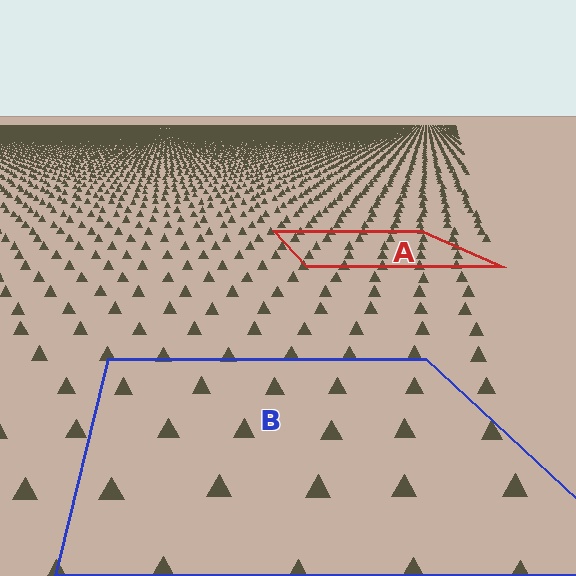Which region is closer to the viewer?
Region B is closer. The texture elements there are larger and more spread out.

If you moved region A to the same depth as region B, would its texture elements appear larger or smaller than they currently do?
They would appear larger. At a closer depth, the same texture elements are projected at a bigger on-screen size.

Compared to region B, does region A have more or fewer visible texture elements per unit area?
Region A has more texture elements per unit area — they are packed more densely because it is farther away.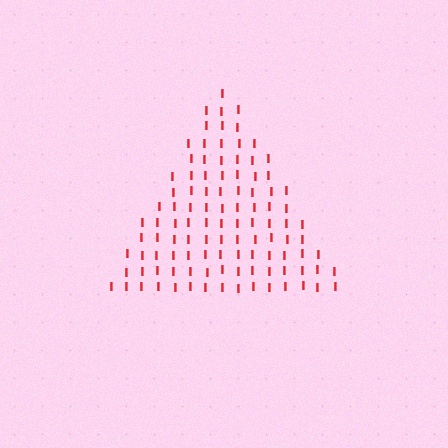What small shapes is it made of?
It is made of small letter I's.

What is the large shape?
The large shape is a triangle.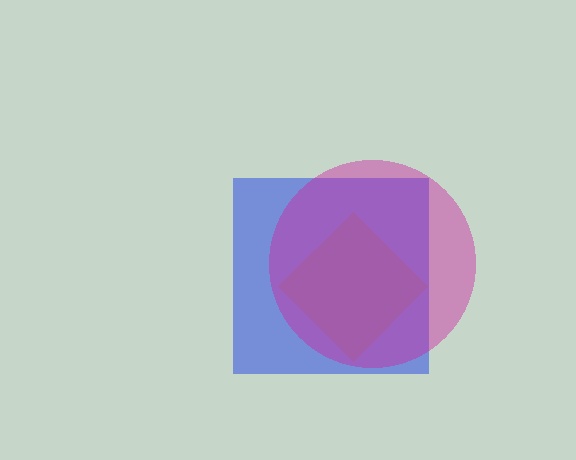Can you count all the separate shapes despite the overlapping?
Yes, there are 3 separate shapes.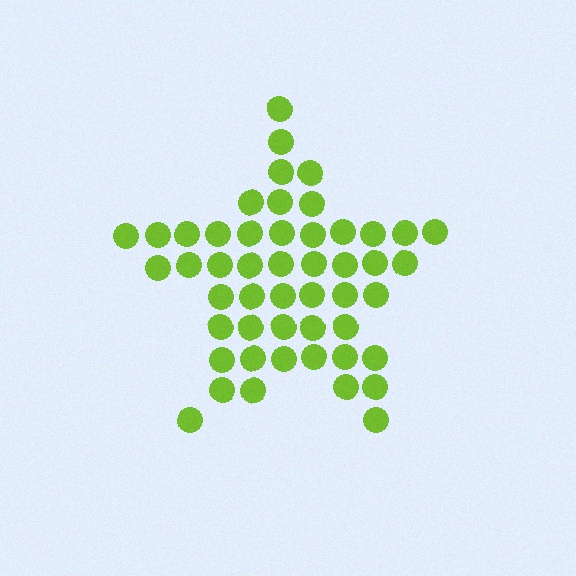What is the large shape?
The large shape is a star.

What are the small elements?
The small elements are circles.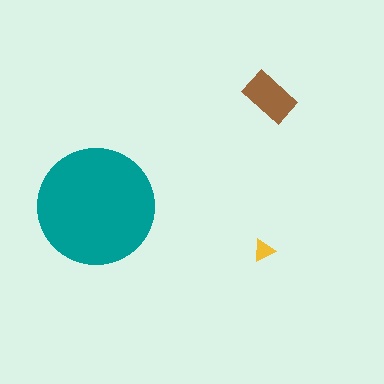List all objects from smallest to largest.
The yellow triangle, the brown rectangle, the teal circle.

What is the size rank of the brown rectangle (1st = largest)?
2nd.